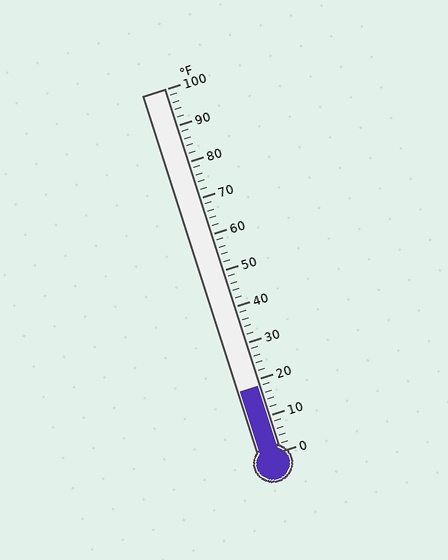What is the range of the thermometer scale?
The thermometer scale ranges from 0°F to 100°F.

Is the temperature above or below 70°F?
The temperature is below 70°F.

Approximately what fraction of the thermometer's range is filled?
The thermometer is filled to approximately 20% of its range.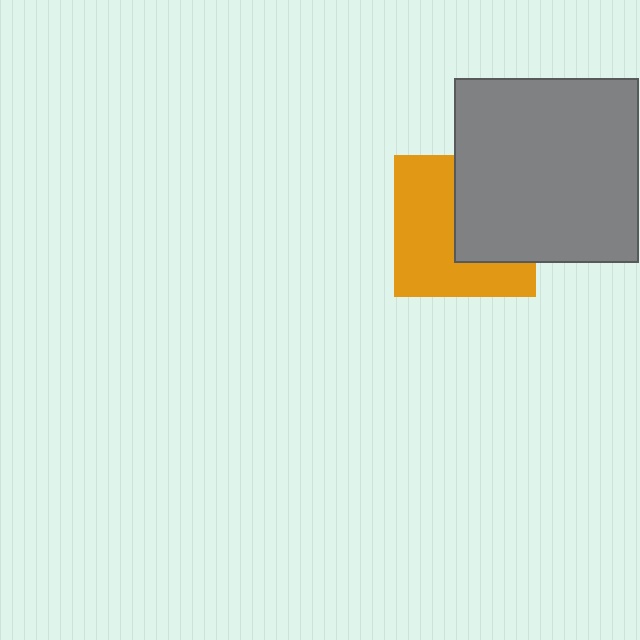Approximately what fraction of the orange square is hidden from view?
Roughly 44% of the orange square is hidden behind the gray square.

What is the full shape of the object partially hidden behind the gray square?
The partially hidden object is an orange square.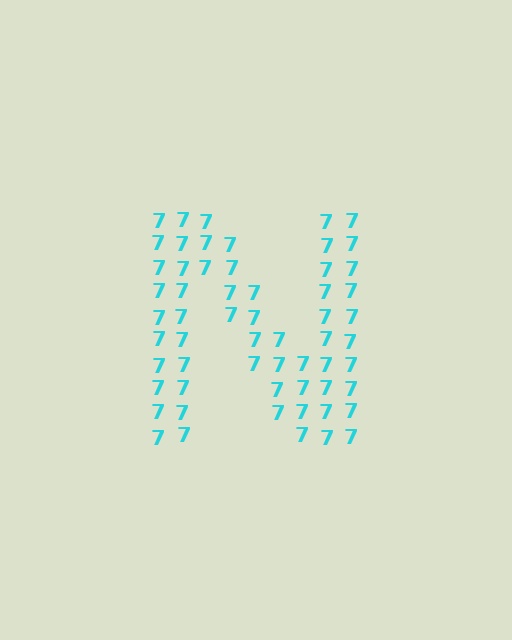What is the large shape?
The large shape is the letter N.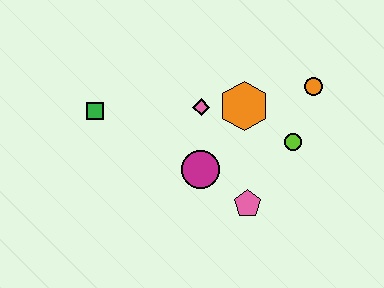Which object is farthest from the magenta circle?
The orange circle is farthest from the magenta circle.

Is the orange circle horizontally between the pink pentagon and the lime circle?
No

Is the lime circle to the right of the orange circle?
No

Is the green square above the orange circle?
No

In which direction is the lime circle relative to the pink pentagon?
The lime circle is above the pink pentagon.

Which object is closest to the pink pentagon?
The magenta circle is closest to the pink pentagon.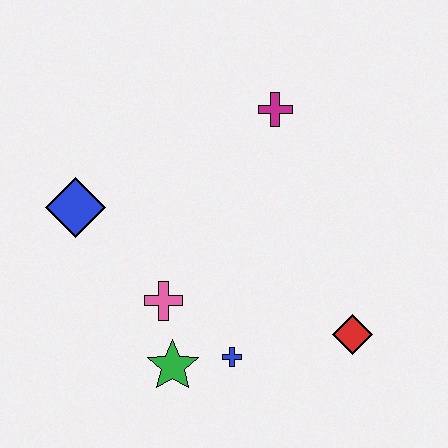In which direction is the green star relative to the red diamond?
The green star is to the left of the red diamond.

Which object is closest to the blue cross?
The green star is closest to the blue cross.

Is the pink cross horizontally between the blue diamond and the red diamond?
Yes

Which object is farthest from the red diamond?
The blue diamond is farthest from the red diamond.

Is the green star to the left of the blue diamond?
No